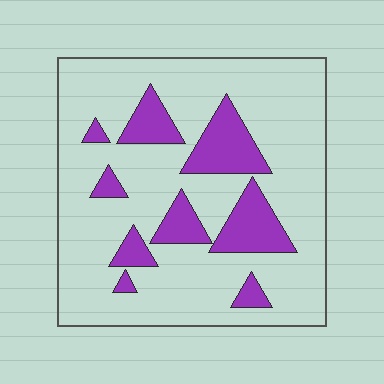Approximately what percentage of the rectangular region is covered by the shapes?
Approximately 20%.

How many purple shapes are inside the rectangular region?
9.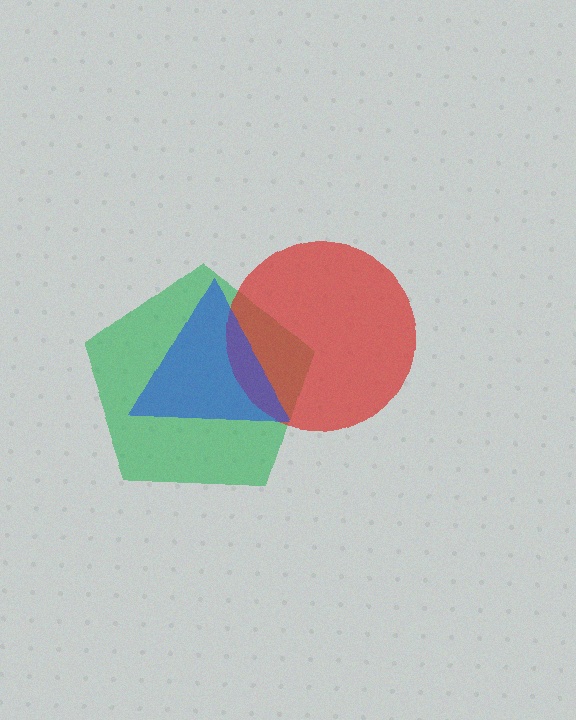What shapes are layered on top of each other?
The layered shapes are: a green pentagon, a red circle, a blue triangle.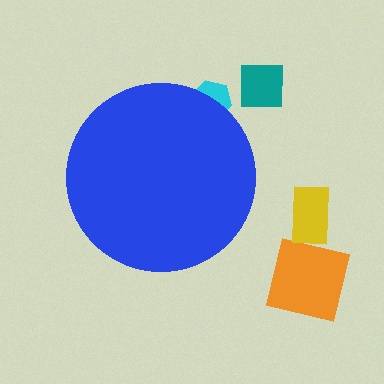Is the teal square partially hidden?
No, the teal square is fully visible.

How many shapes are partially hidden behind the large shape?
1 shape is partially hidden.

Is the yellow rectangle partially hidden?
No, the yellow rectangle is fully visible.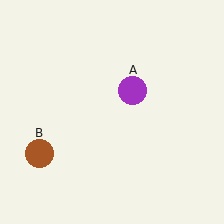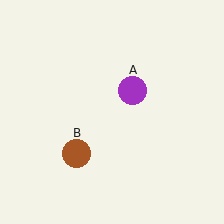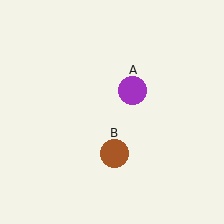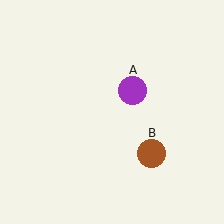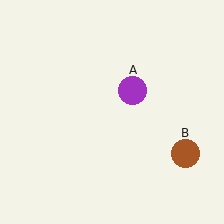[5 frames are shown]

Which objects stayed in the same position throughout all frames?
Purple circle (object A) remained stationary.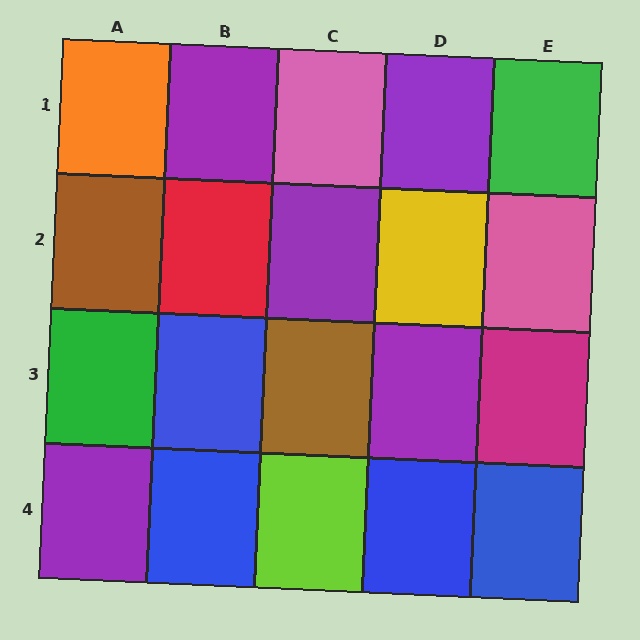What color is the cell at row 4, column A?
Purple.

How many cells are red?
1 cell is red.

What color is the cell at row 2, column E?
Pink.